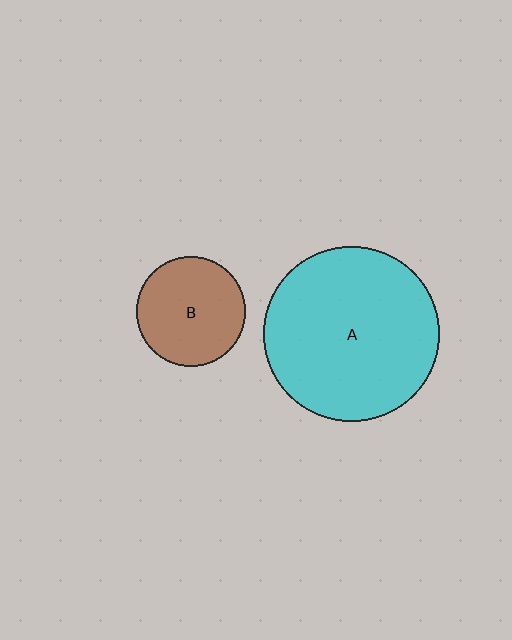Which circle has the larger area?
Circle A (cyan).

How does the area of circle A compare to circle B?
Approximately 2.6 times.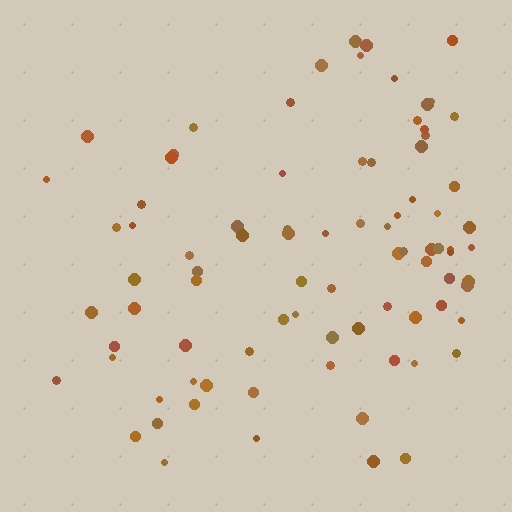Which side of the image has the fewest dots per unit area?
The left.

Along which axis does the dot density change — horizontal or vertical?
Horizontal.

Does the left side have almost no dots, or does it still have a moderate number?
Still a moderate number, just noticeably fewer than the right.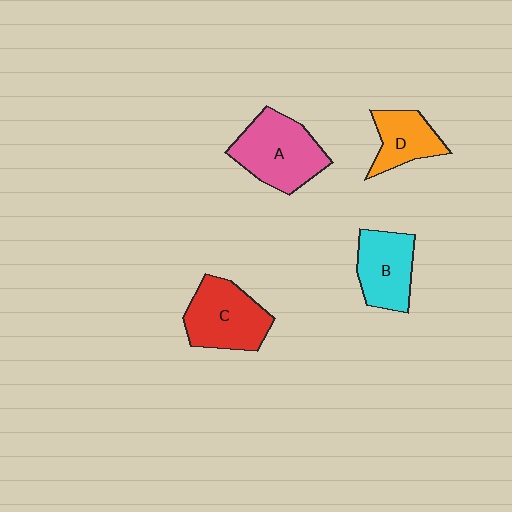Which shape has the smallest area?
Shape D (orange).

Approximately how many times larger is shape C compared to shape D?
Approximately 1.5 times.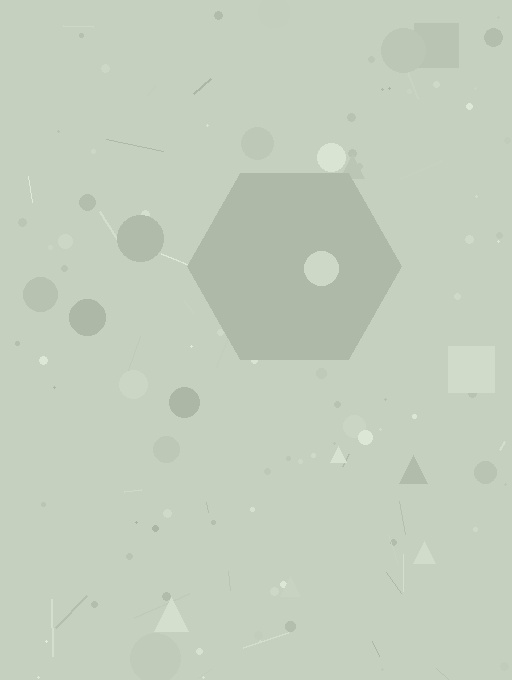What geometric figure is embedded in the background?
A hexagon is embedded in the background.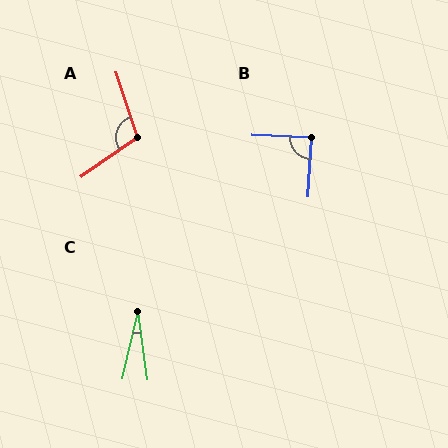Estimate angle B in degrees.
Approximately 90 degrees.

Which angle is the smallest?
C, at approximately 21 degrees.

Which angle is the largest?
A, at approximately 106 degrees.